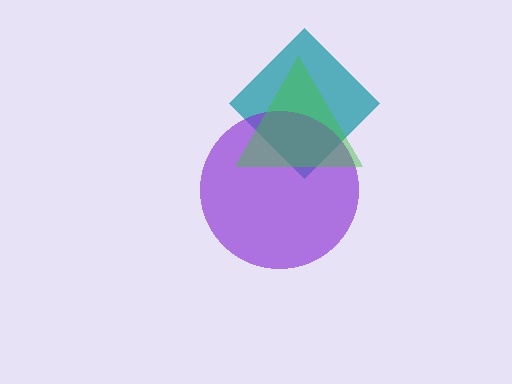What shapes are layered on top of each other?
The layered shapes are: a teal diamond, a purple circle, a green triangle.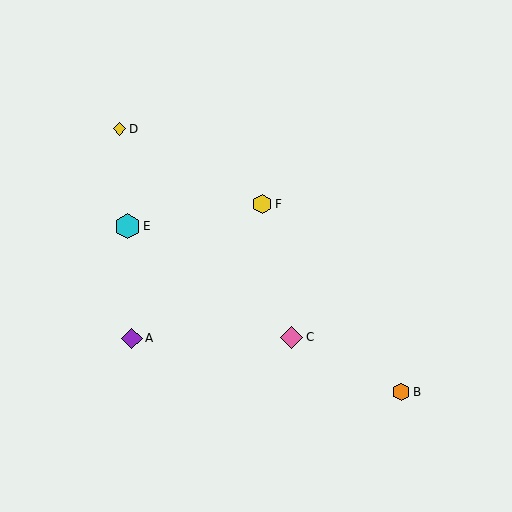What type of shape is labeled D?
Shape D is a yellow diamond.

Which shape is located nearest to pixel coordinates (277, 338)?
The pink diamond (labeled C) at (292, 337) is nearest to that location.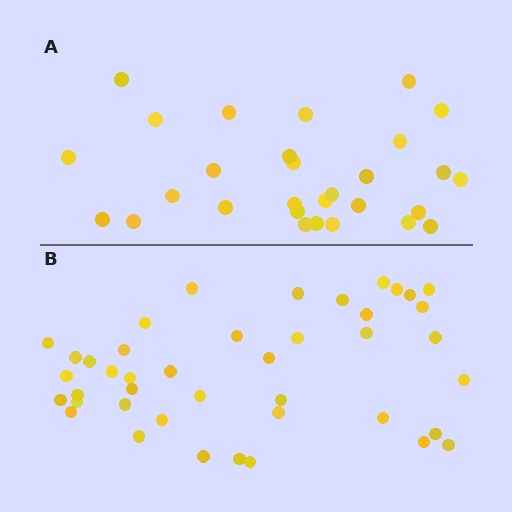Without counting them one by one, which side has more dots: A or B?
Region B (the bottom region) has more dots.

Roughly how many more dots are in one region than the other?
Region B has approximately 15 more dots than region A.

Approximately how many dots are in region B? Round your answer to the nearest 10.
About 40 dots. (The exact count is 42, which rounds to 40.)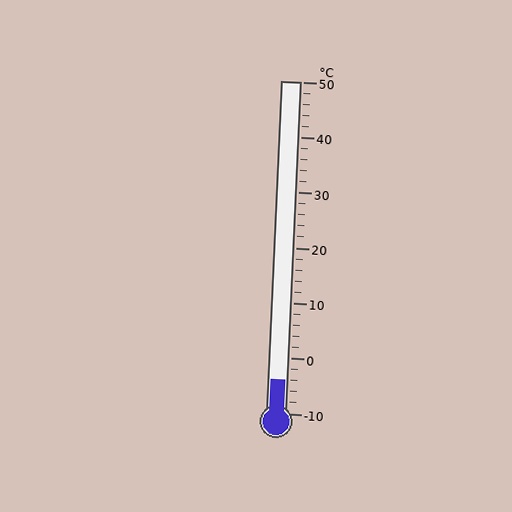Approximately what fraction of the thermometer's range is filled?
The thermometer is filled to approximately 10% of its range.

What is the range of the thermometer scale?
The thermometer scale ranges from -10°C to 50°C.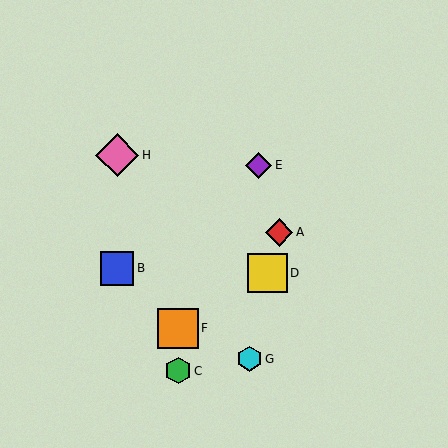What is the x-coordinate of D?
Object D is at x≈268.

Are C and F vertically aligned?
Yes, both are at x≈178.